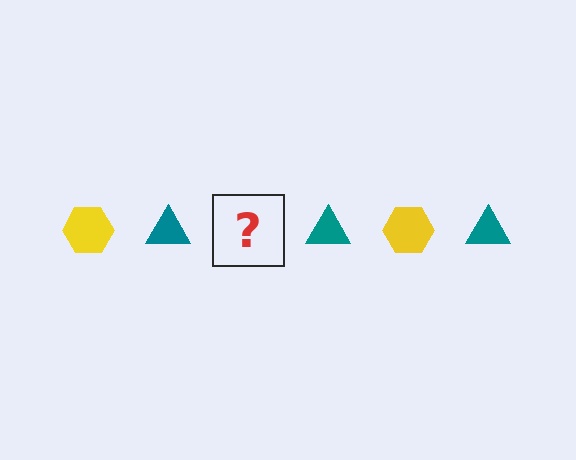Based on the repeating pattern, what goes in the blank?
The blank should be a yellow hexagon.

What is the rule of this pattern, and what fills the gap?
The rule is that the pattern alternates between yellow hexagon and teal triangle. The gap should be filled with a yellow hexagon.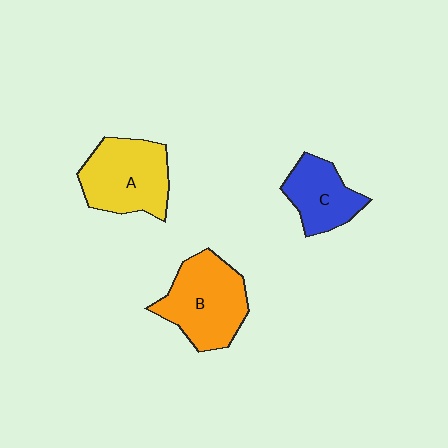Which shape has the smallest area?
Shape C (blue).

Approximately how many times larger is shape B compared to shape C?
Approximately 1.5 times.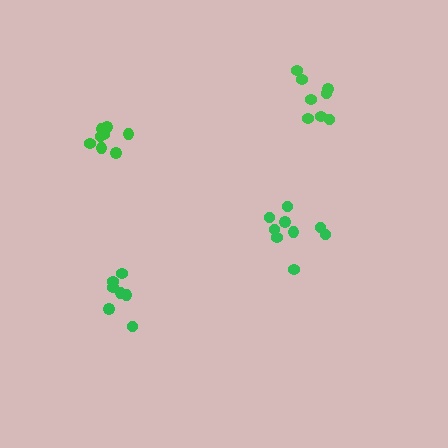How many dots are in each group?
Group 1: 9 dots, Group 2: 8 dots, Group 3: 8 dots, Group 4: 7 dots (32 total).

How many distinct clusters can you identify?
There are 4 distinct clusters.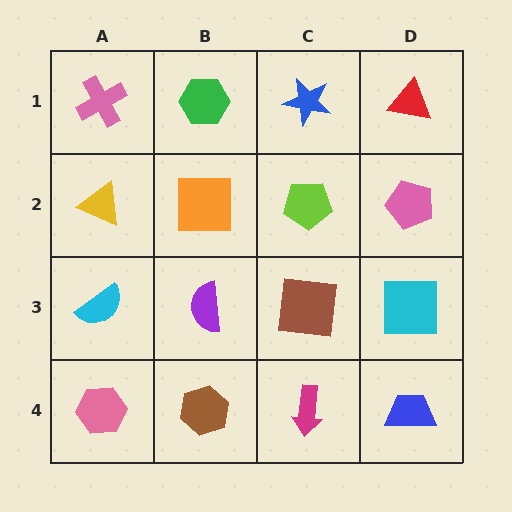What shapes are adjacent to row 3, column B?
An orange square (row 2, column B), a brown hexagon (row 4, column B), a cyan semicircle (row 3, column A), a brown square (row 3, column C).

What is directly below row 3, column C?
A magenta arrow.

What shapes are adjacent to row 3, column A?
A yellow triangle (row 2, column A), a pink hexagon (row 4, column A), a purple semicircle (row 3, column B).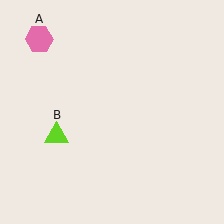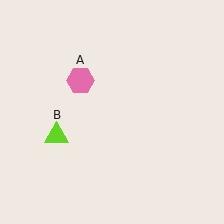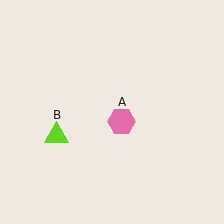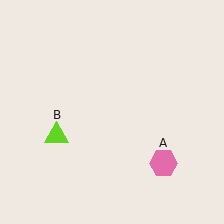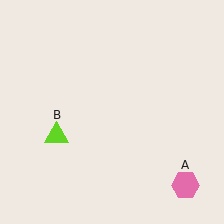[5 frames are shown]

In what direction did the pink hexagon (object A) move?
The pink hexagon (object A) moved down and to the right.